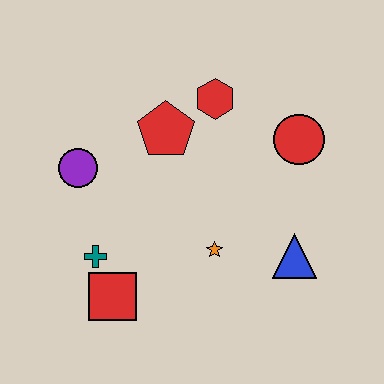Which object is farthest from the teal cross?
The red circle is farthest from the teal cross.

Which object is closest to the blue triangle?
The orange star is closest to the blue triangle.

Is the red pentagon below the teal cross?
No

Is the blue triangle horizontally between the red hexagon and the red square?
No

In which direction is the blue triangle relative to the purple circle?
The blue triangle is to the right of the purple circle.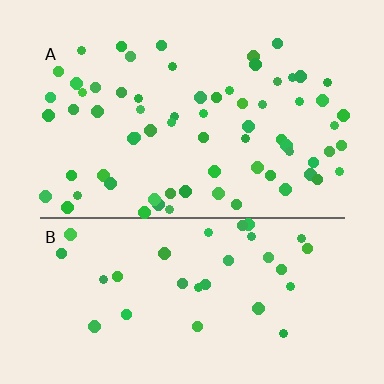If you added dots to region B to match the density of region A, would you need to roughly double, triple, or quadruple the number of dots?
Approximately double.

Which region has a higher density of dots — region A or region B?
A (the top).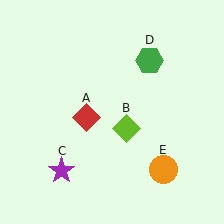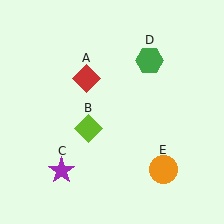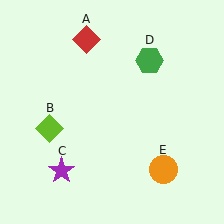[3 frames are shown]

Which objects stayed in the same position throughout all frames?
Purple star (object C) and green hexagon (object D) and orange circle (object E) remained stationary.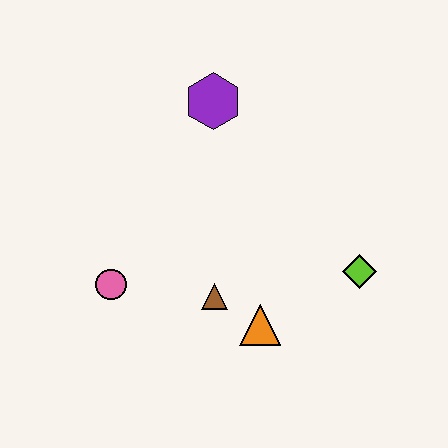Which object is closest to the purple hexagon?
The brown triangle is closest to the purple hexagon.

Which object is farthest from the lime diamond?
The pink circle is farthest from the lime diamond.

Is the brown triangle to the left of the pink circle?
No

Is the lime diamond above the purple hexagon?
No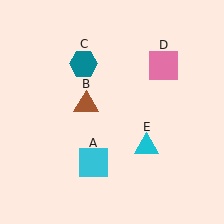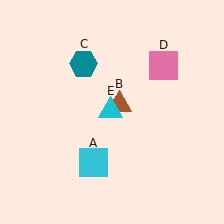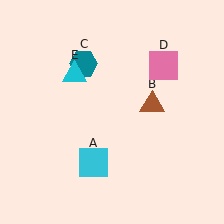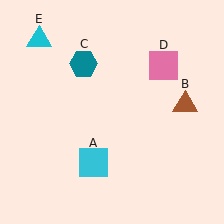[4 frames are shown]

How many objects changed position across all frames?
2 objects changed position: brown triangle (object B), cyan triangle (object E).